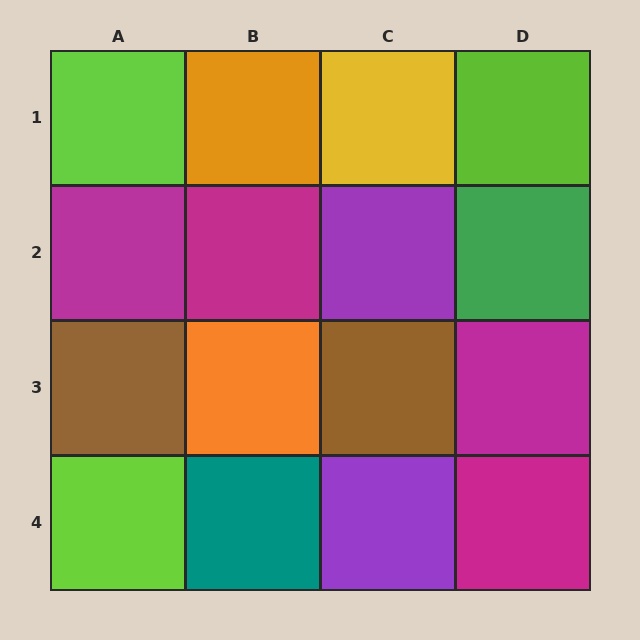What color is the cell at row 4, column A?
Lime.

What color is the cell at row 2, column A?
Magenta.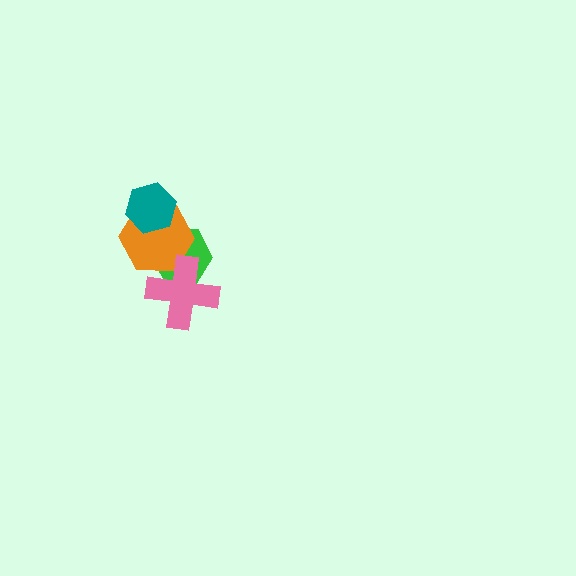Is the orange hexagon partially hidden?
Yes, it is partially covered by another shape.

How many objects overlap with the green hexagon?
2 objects overlap with the green hexagon.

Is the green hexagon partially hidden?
Yes, it is partially covered by another shape.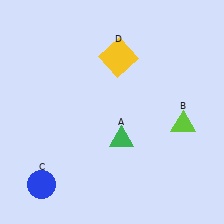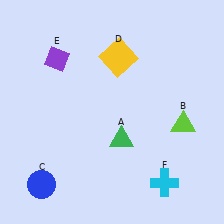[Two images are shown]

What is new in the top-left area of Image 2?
A purple diamond (E) was added in the top-left area of Image 2.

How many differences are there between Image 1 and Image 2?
There are 2 differences between the two images.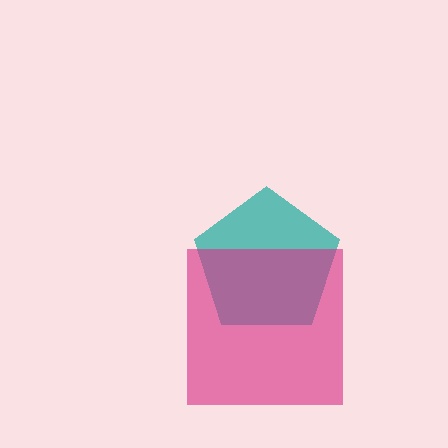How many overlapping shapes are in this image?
There are 2 overlapping shapes in the image.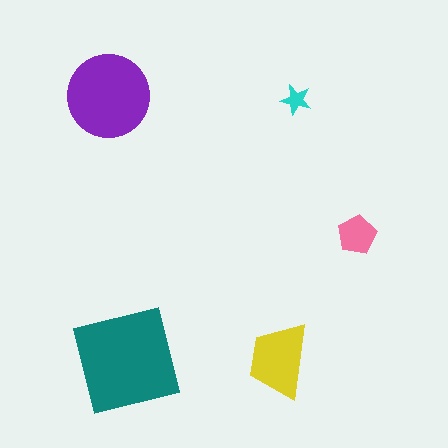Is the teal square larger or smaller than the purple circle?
Larger.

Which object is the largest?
The teal square.